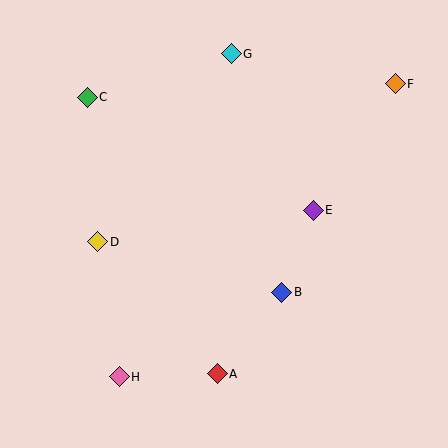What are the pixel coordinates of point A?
Point A is at (217, 374).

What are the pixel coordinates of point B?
Point B is at (282, 292).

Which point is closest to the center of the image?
Point B at (282, 292) is closest to the center.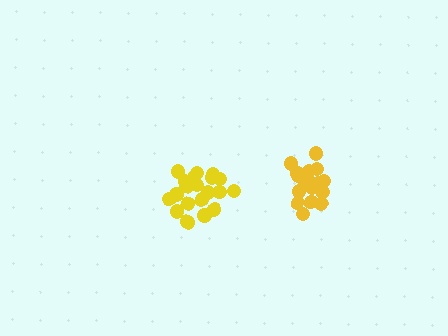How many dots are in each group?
Group 1: 18 dots, Group 2: 21 dots (39 total).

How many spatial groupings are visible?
There are 2 spatial groupings.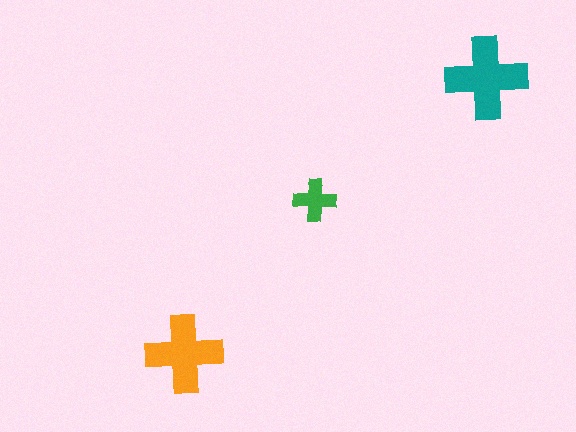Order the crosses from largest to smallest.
the teal one, the orange one, the green one.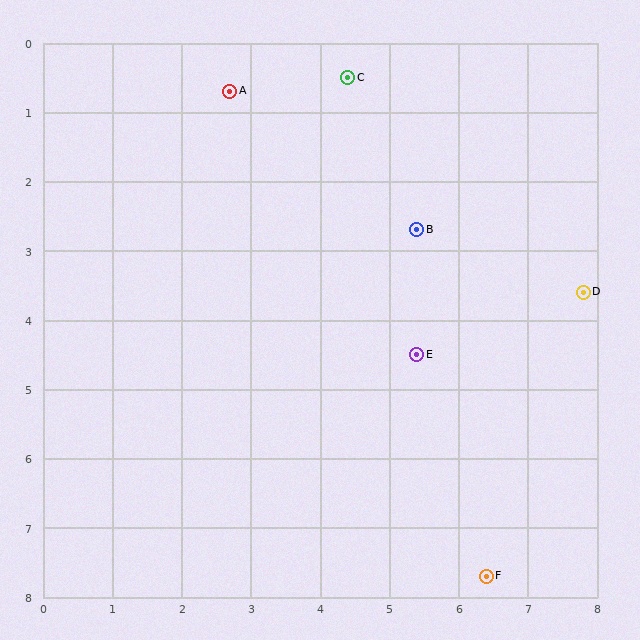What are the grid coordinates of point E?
Point E is at approximately (5.4, 4.5).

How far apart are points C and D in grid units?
Points C and D are about 4.6 grid units apart.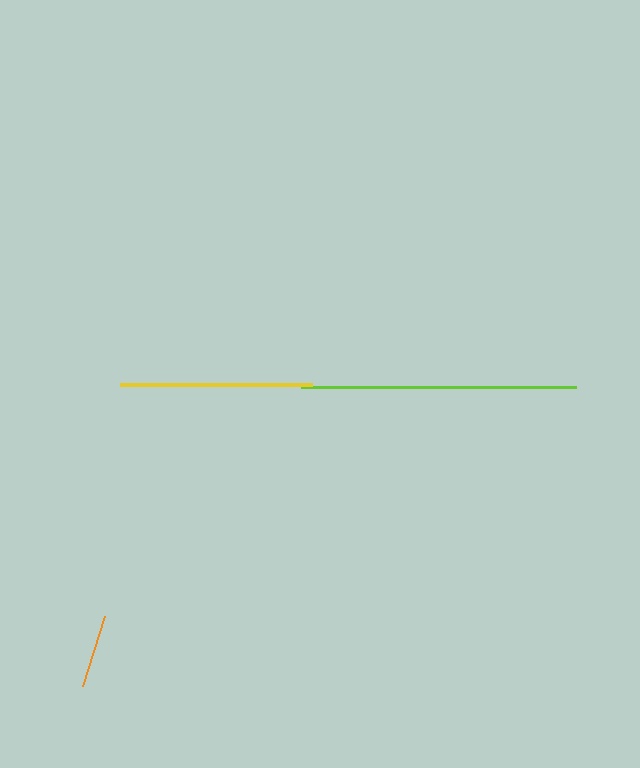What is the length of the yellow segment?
The yellow segment is approximately 191 pixels long.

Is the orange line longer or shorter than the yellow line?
The yellow line is longer than the orange line.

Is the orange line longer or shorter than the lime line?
The lime line is longer than the orange line.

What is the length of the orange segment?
The orange segment is approximately 73 pixels long.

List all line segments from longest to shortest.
From longest to shortest: lime, yellow, orange.